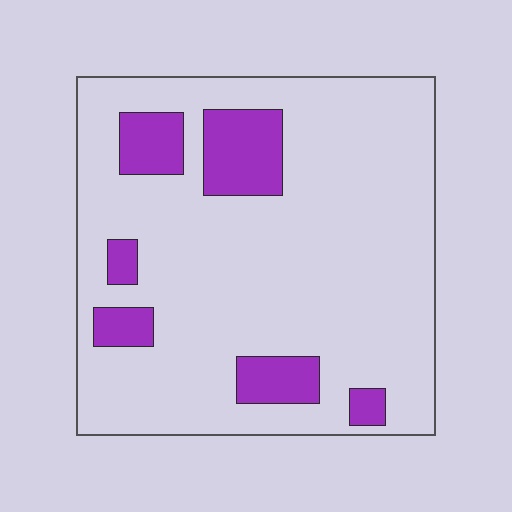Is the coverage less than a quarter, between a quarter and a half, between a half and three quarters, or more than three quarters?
Less than a quarter.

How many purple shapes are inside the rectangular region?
6.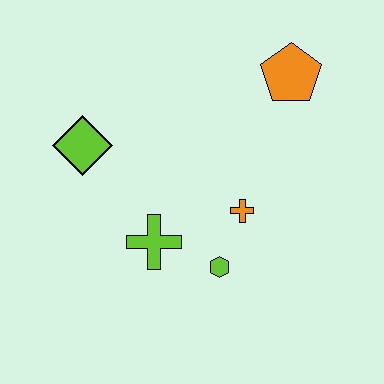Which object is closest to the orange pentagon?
The orange cross is closest to the orange pentagon.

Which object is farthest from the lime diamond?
The orange pentagon is farthest from the lime diamond.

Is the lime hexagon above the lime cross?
No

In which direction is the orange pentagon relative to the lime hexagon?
The orange pentagon is above the lime hexagon.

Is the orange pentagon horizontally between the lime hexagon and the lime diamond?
No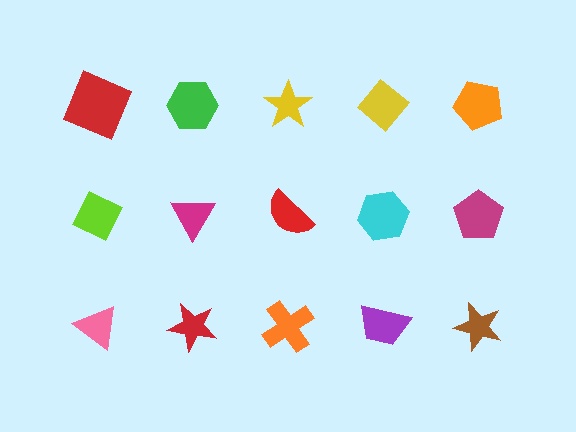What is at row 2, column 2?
A magenta triangle.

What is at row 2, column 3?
A red semicircle.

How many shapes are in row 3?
5 shapes.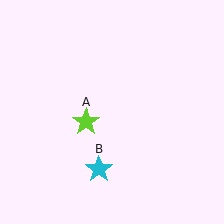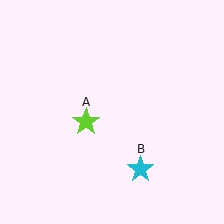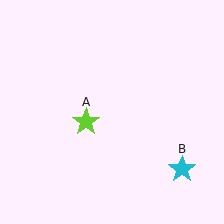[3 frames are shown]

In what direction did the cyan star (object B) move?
The cyan star (object B) moved right.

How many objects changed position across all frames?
1 object changed position: cyan star (object B).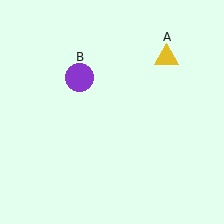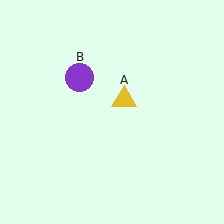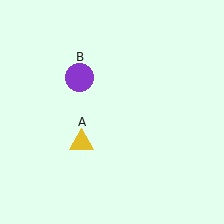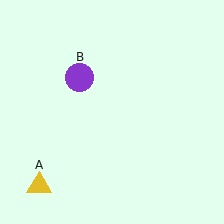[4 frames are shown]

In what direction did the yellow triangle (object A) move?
The yellow triangle (object A) moved down and to the left.